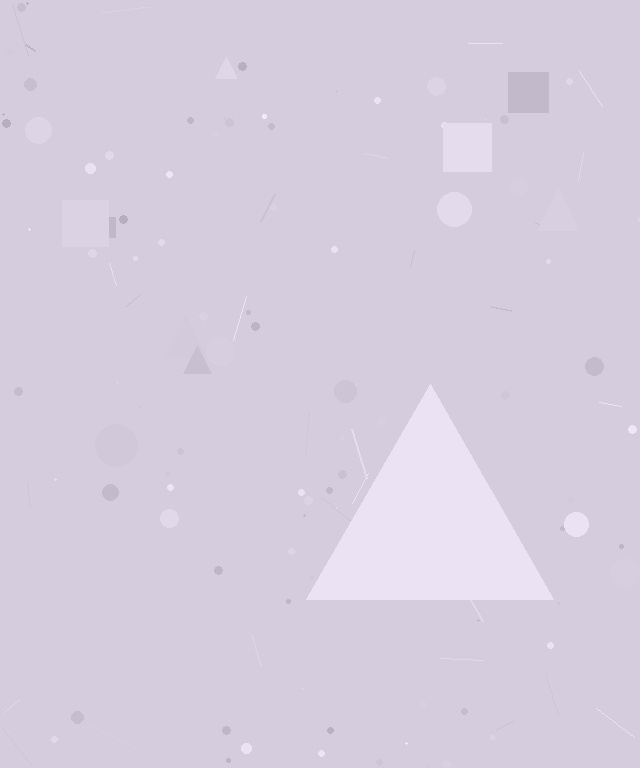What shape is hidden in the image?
A triangle is hidden in the image.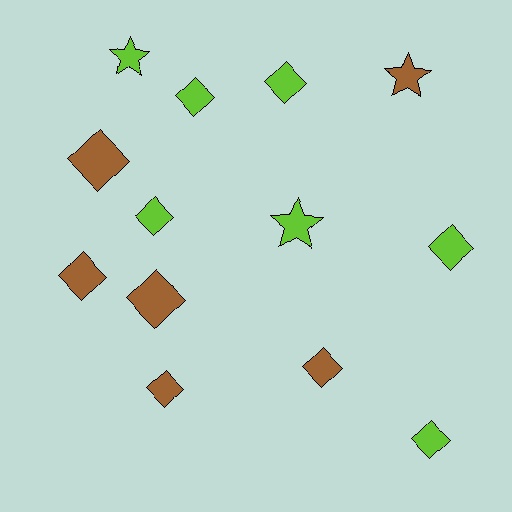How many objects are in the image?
There are 13 objects.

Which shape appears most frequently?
Diamond, with 10 objects.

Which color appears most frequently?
Lime, with 7 objects.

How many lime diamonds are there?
There are 5 lime diamonds.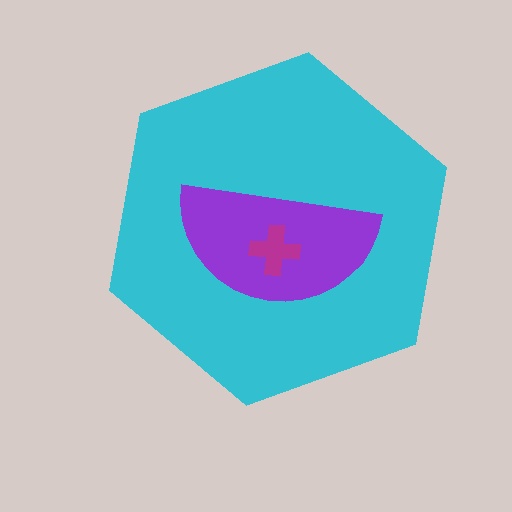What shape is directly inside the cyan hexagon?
The purple semicircle.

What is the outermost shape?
The cyan hexagon.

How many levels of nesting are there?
3.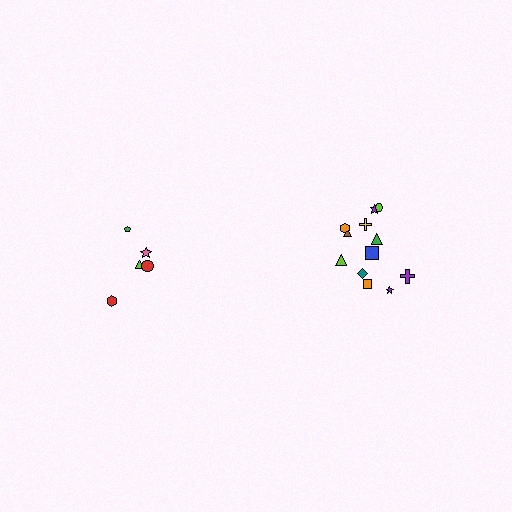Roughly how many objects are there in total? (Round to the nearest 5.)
Roughly 15 objects in total.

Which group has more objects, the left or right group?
The right group.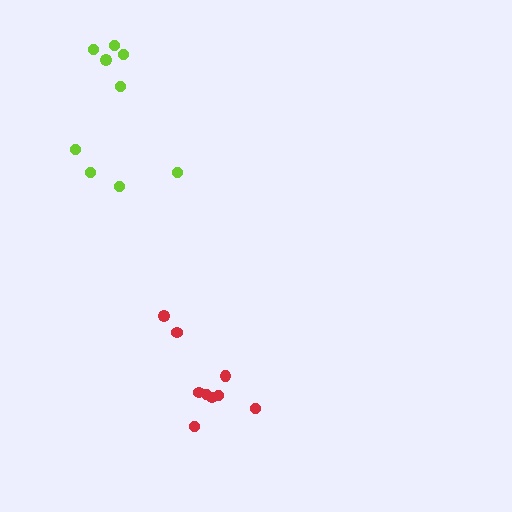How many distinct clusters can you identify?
There are 2 distinct clusters.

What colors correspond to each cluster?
The clusters are colored: lime, red.